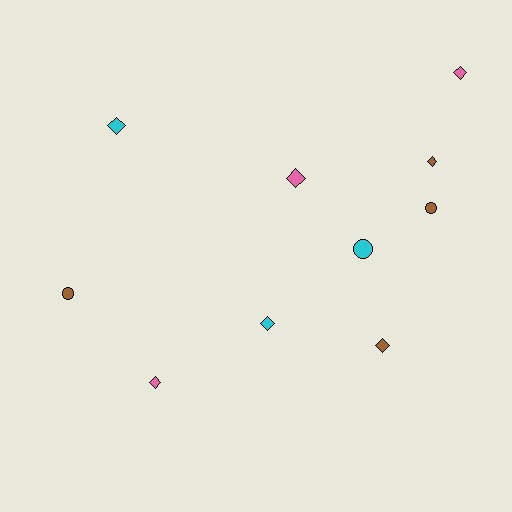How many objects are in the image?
There are 10 objects.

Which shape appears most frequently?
Diamond, with 7 objects.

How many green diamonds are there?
There are no green diamonds.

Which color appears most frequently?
Brown, with 4 objects.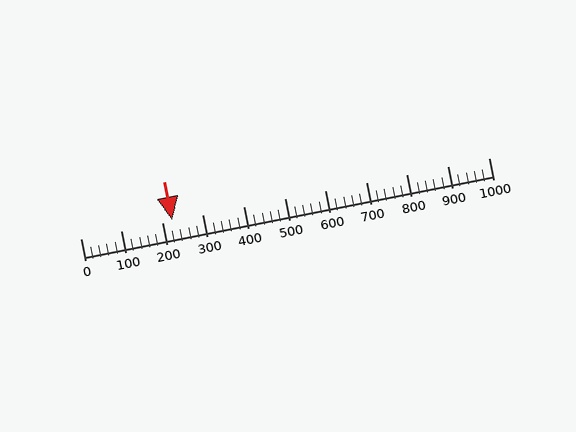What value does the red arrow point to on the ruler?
The red arrow points to approximately 225.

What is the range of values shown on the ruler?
The ruler shows values from 0 to 1000.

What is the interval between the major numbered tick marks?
The major tick marks are spaced 100 units apart.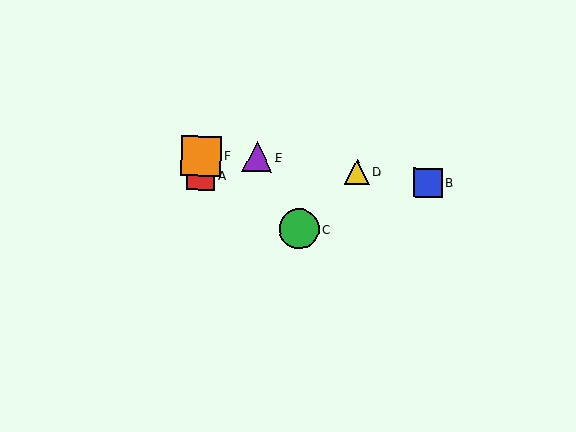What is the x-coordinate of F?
Object F is at x≈201.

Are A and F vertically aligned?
Yes, both are at x≈201.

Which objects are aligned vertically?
Objects A, F are aligned vertically.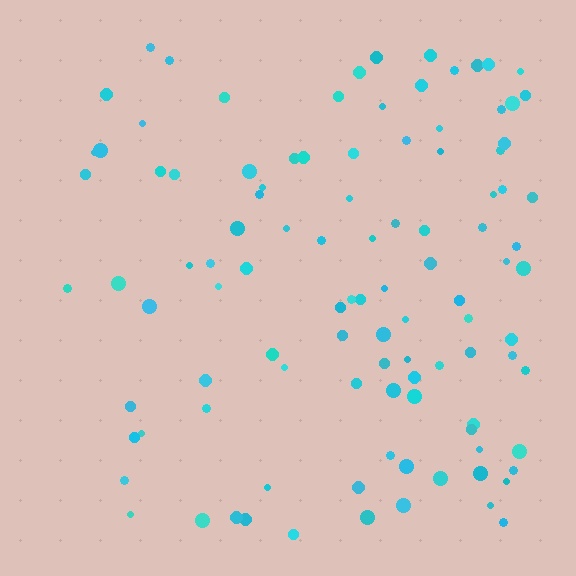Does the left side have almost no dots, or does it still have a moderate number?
Still a moderate number, just noticeably fewer than the right.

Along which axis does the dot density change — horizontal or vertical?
Horizontal.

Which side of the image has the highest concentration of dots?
The right.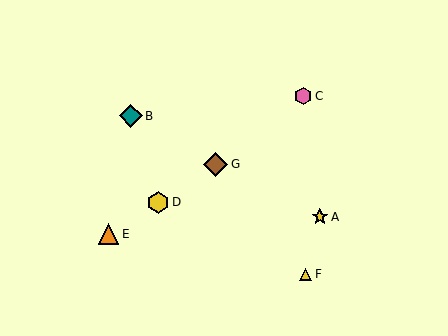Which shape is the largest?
The brown diamond (labeled G) is the largest.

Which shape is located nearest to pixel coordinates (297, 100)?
The pink hexagon (labeled C) at (303, 96) is nearest to that location.